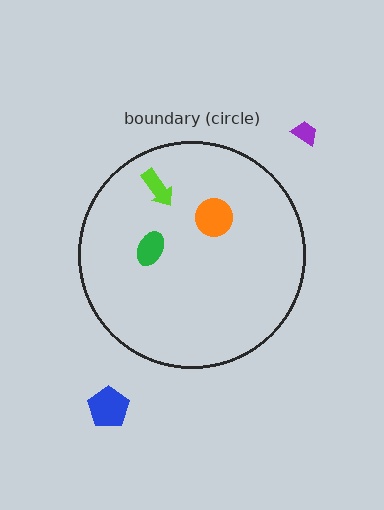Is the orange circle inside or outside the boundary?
Inside.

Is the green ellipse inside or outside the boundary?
Inside.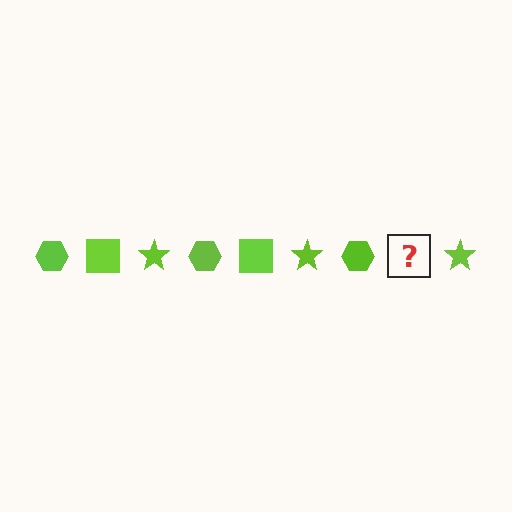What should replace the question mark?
The question mark should be replaced with a lime square.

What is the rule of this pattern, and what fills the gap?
The rule is that the pattern cycles through hexagon, square, star shapes in lime. The gap should be filled with a lime square.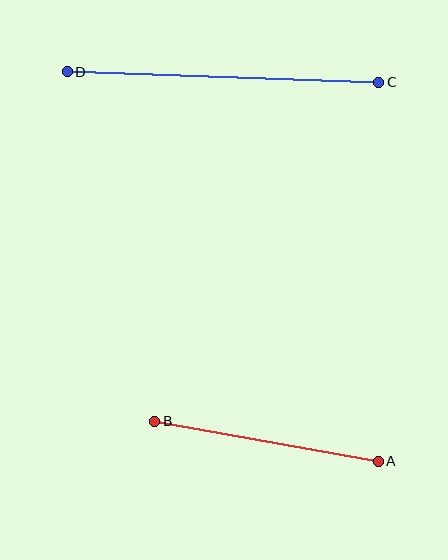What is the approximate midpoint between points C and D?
The midpoint is at approximately (223, 77) pixels.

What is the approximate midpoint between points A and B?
The midpoint is at approximately (266, 441) pixels.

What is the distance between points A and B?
The distance is approximately 227 pixels.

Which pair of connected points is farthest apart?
Points C and D are farthest apart.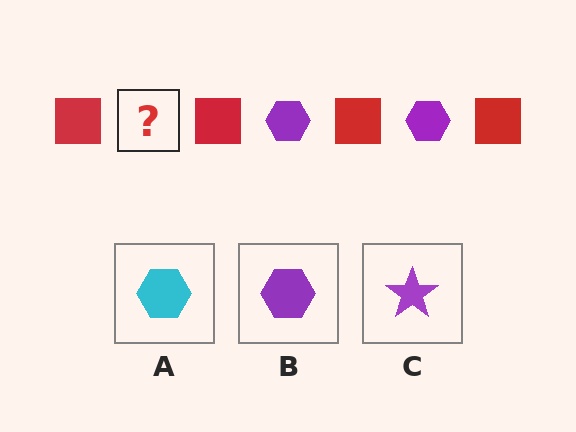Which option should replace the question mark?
Option B.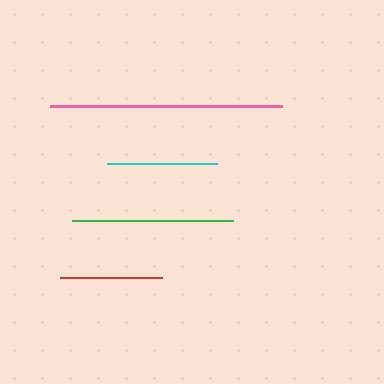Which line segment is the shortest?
The red line is the shortest at approximately 102 pixels.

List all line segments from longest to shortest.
From longest to shortest: pink, green, cyan, red.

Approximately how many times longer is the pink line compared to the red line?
The pink line is approximately 2.3 times the length of the red line.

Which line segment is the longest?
The pink line is the longest at approximately 232 pixels.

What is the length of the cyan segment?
The cyan segment is approximately 110 pixels long.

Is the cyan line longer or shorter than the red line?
The cyan line is longer than the red line.